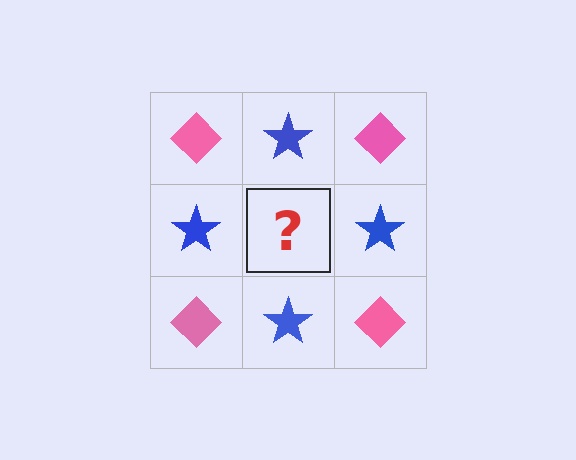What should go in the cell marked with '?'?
The missing cell should contain a pink diamond.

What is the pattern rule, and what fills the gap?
The rule is that it alternates pink diamond and blue star in a checkerboard pattern. The gap should be filled with a pink diamond.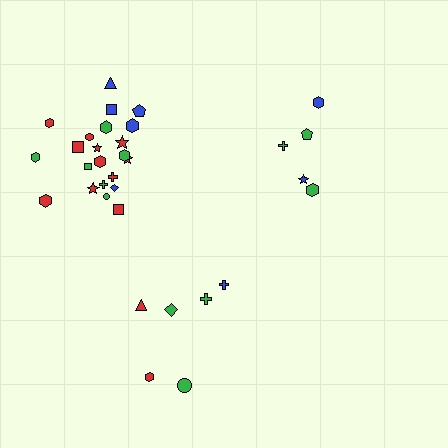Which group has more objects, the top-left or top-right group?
The top-left group.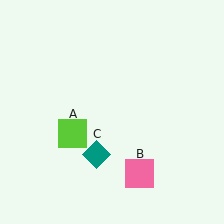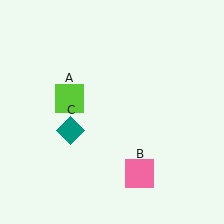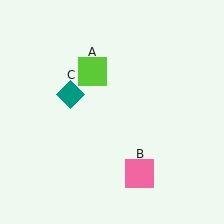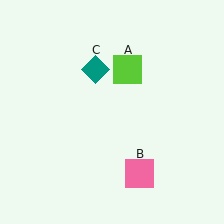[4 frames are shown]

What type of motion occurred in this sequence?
The lime square (object A), teal diamond (object C) rotated clockwise around the center of the scene.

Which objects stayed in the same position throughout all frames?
Pink square (object B) remained stationary.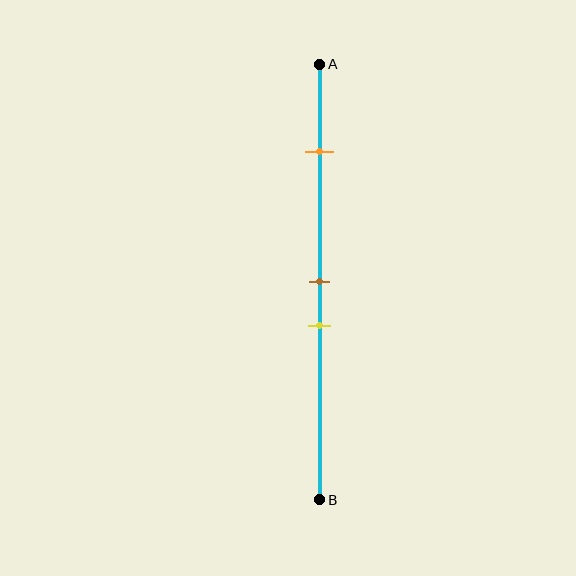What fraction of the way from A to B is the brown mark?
The brown mark is approximately 50% (0.5) of the way from A to B.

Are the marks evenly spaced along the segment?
No, the marks are not evenly spaced.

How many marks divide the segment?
There are 3 marks dividing the segment.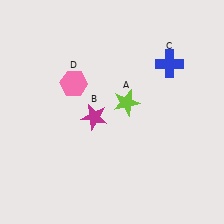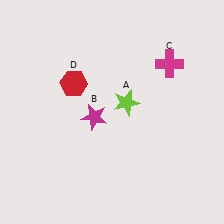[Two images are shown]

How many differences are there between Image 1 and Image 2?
There are 2 differences between the two images.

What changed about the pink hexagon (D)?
In Image 1, D is pink. In Image 2, it changed to red.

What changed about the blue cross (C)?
In Image 1, C is blue. In Image 2, it changed to magenta.